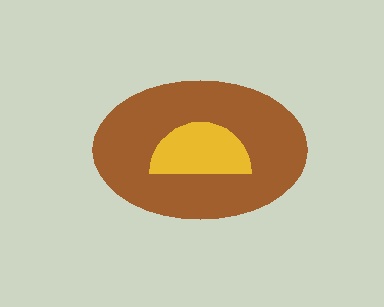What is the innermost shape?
The yellow semicircle.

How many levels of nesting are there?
2.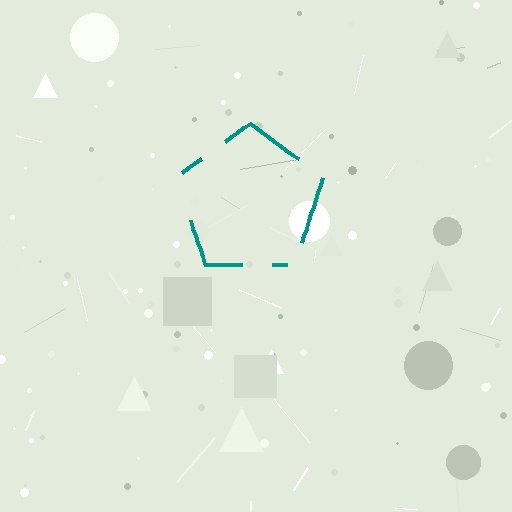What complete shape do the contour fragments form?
The contour fragments form a pentagon.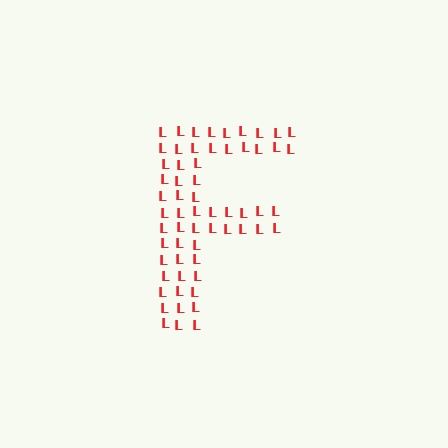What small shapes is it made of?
It is made of small letter L's.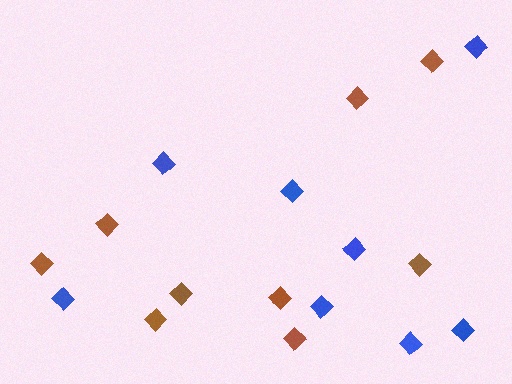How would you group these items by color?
There are 2 groups: one group of brown diamonds (9) and one group of blue diamonds (8).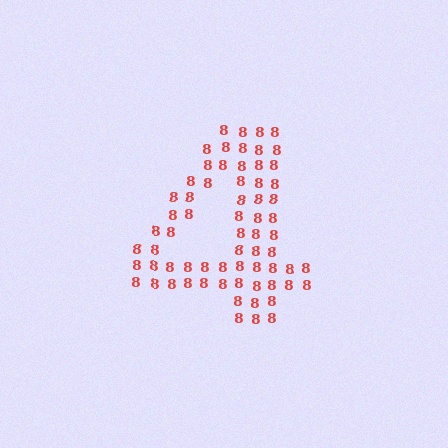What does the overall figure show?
The overall figure shows the digit 4.